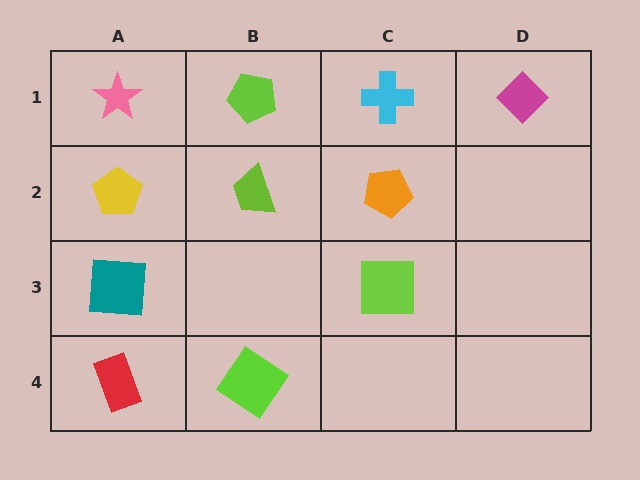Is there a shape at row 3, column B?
No, that cell is empty.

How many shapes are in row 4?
2 shapes.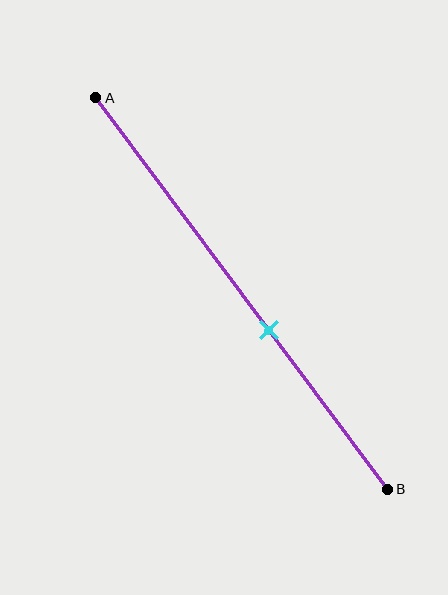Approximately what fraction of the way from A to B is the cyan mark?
The cyan mark is approximately 60% of the way from A to B.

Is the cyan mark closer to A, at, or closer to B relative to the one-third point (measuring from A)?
The cyan mark is closer to point B than the one-third point of segment AB.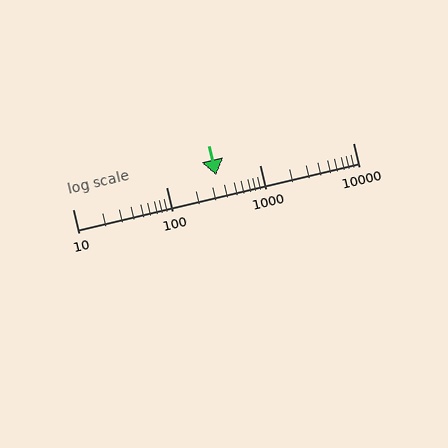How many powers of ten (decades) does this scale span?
The scale spans 3 decades, from 10 to 10000.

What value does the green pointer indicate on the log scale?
The pointer indicates approximately 340.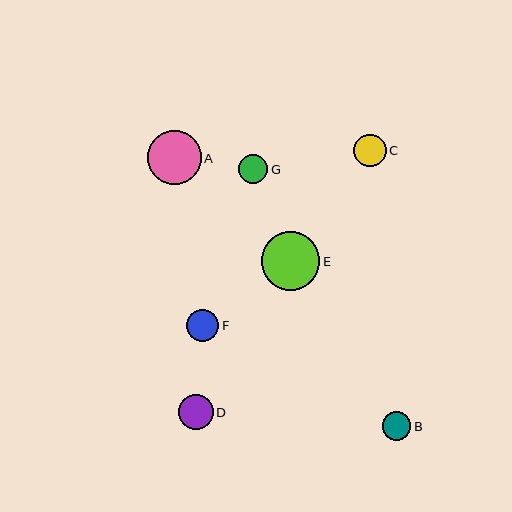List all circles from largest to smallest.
From largest to smallest: E, A, D, C, F, G, B.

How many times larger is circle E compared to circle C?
Circle E is approximately 1.8 times the size of circle C.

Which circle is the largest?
Circle E is the largest with a size of approximately 59 pixels.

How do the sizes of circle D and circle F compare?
Circle D and circle F are approximately the same size.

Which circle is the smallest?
Circle B is the smallest with a size of approximately 29 pixels.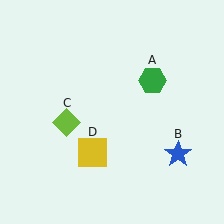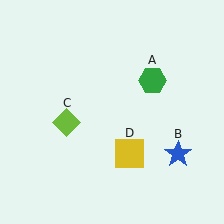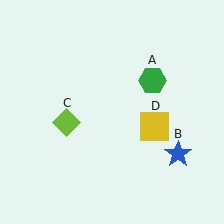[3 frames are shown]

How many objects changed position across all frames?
1 object changed position: yellow square (object D).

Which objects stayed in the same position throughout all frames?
Green hexagon (object A) and blue star (object B) and lime diamond (object C) remained stationary.